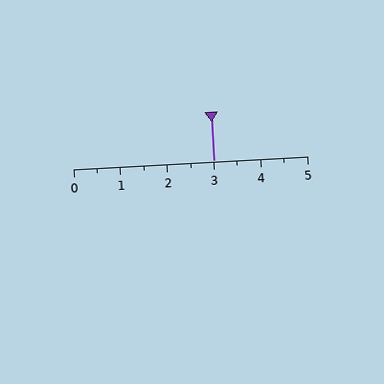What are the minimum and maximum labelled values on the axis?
The axis runs from 0 to 5.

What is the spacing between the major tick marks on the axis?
The major ticks are spaced 1 apart.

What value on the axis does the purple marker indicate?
The marker indicates approximately 3.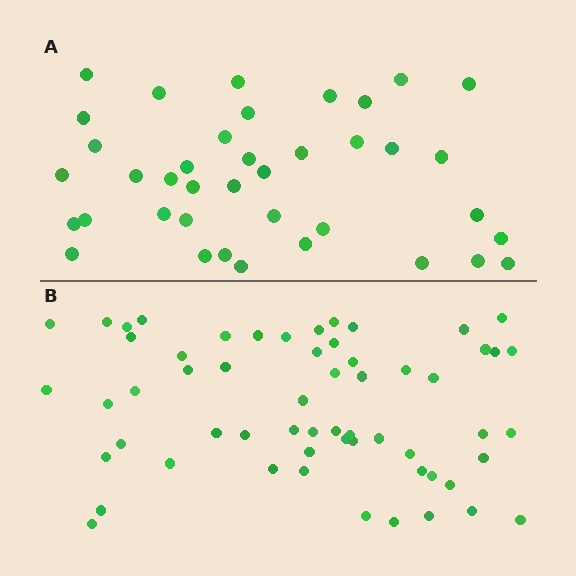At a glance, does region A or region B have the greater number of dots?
Region B (the bottom region) has more dots.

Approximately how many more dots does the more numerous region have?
Region B has approximately 20 more dots than region A.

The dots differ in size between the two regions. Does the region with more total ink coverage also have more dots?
No. Region A has more total ink coverage because its dots are larger, but region B actually contains more individual dots. Total area can be misleading — the number of items is what matters here.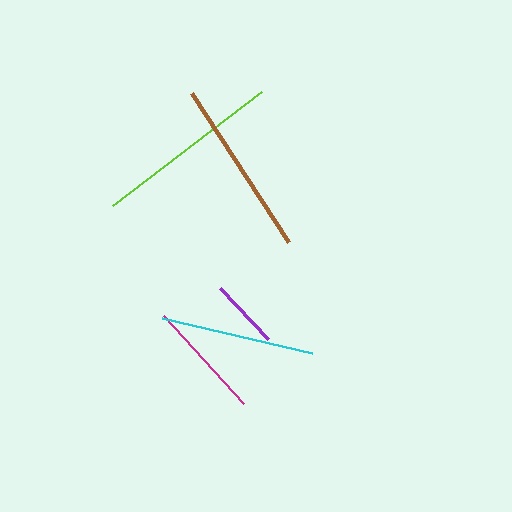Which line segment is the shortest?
The purple line is the shortest at approximately 70 pixels.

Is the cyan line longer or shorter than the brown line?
The brown line is longer than the cyan line.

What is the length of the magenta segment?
The magenta segment is approximately 119 pixels long.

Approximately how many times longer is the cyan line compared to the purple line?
The cyan line is approximately 2.2 times the length of the purple line.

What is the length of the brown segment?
The brown segment is approximately 178 pixels long.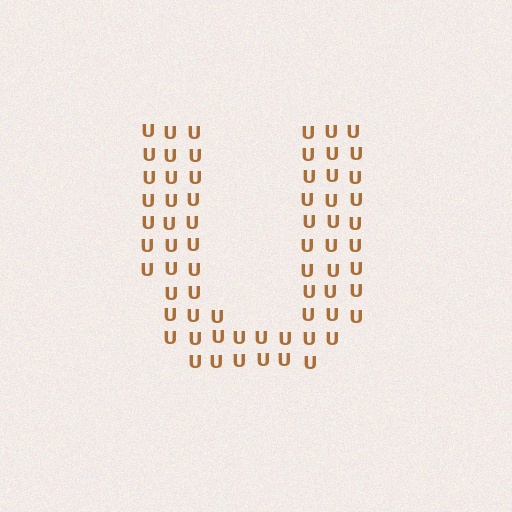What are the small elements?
The small elements are letter U's.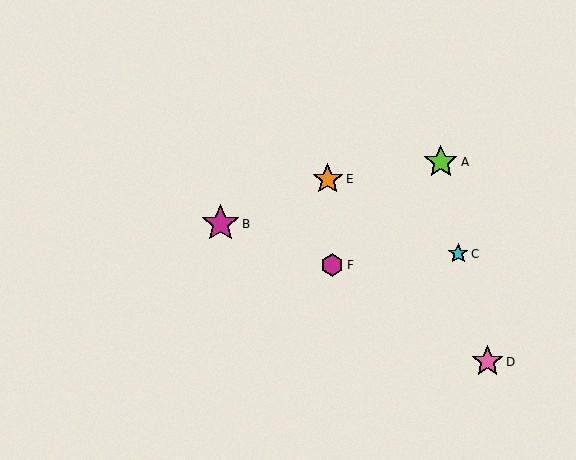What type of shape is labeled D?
Shape D is a pink star.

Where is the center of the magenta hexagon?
The center of the magenta hexagon is at (332, 265).